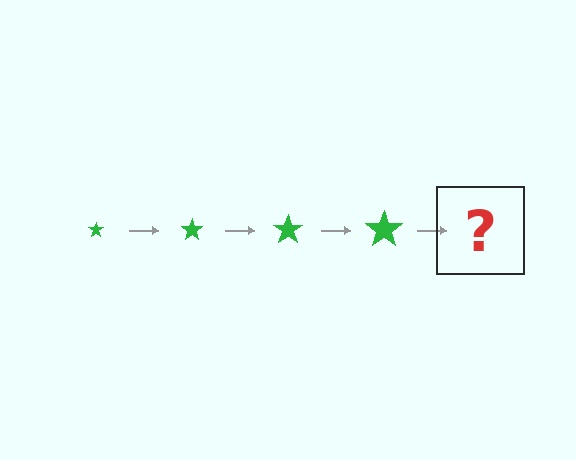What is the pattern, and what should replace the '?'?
The pattern is that the star gets progressively larger each step. The '?' should be a green star, larger than the previous one.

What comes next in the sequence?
The next element should be a green star, larger than the previous one.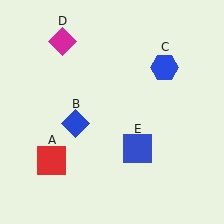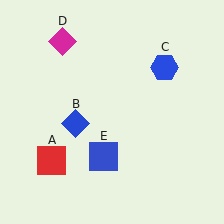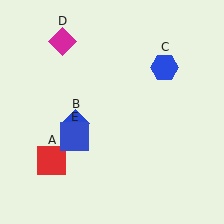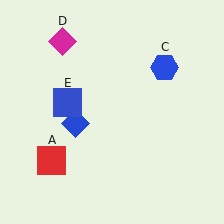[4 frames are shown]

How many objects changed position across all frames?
1 object changed position: blue square (object E).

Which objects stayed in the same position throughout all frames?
Red square (object A) and blue diamond (object B) and blue hexagon (object C) and magenta diamond (object D) remained stationary.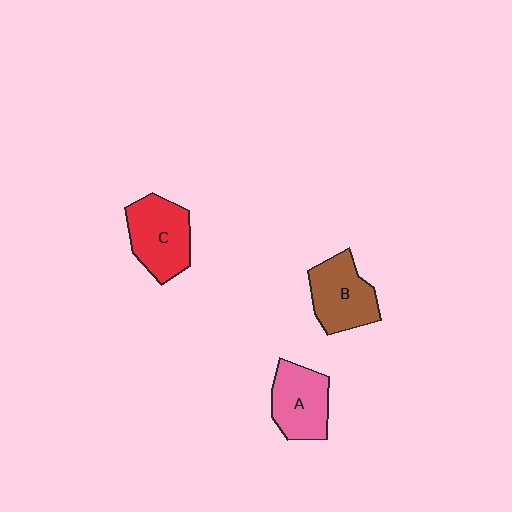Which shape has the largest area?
Shape C (red).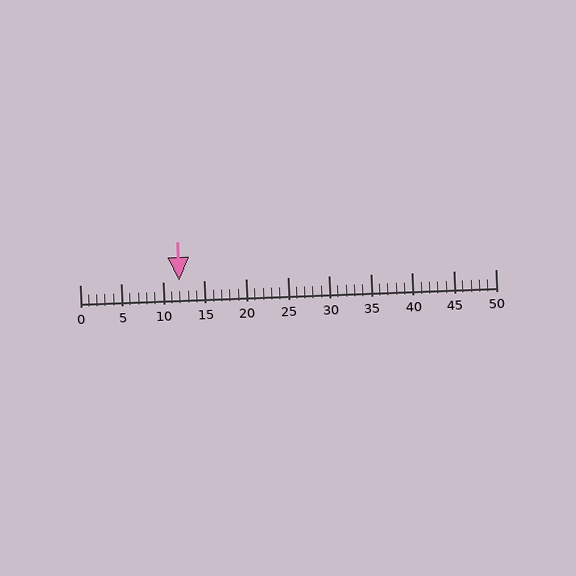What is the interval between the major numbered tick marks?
The major tick marks are spaced 5 units apart.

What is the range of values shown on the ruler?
The ruler shows values from 0 to 50.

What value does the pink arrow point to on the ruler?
The pink arrow points to approximately 12.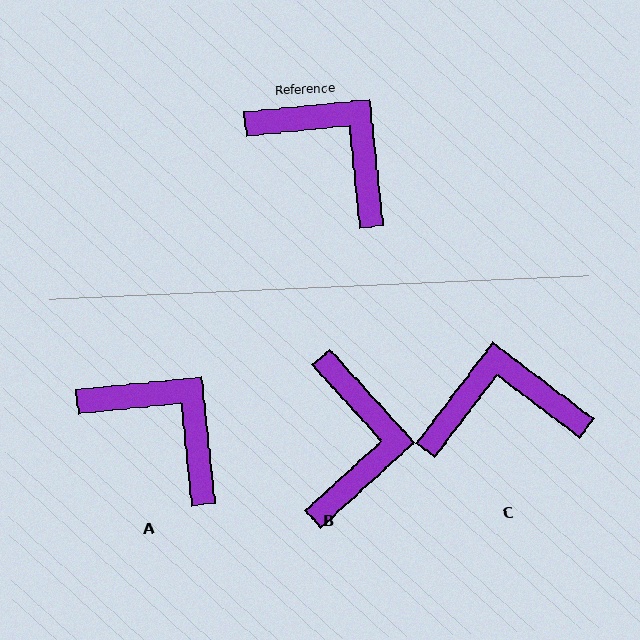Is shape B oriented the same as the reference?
No, it is off by about 53 degrees.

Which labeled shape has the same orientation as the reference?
A.